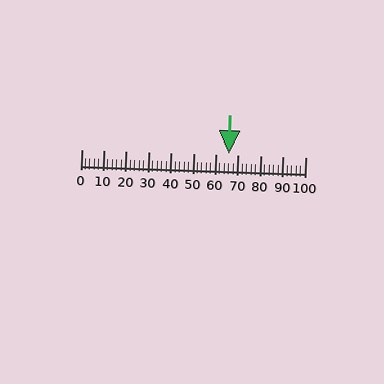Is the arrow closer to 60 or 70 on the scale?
The arrow is closer to 70.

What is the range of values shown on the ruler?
The ruler shows values from 0 to 100.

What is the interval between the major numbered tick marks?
The major tick marks are spaced 10 units apart.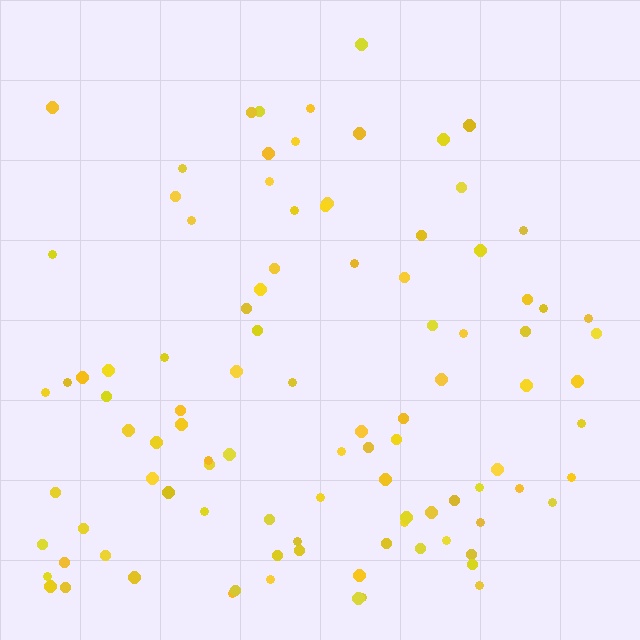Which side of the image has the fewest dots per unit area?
The top.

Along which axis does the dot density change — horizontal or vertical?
Vertical.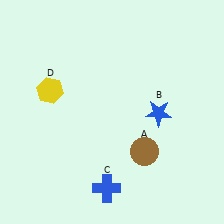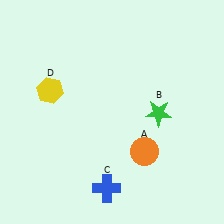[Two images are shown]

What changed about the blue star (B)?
In Image 1, B is blue. In Image 2, it changed to green.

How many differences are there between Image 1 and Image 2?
There are 2 differences between the two images.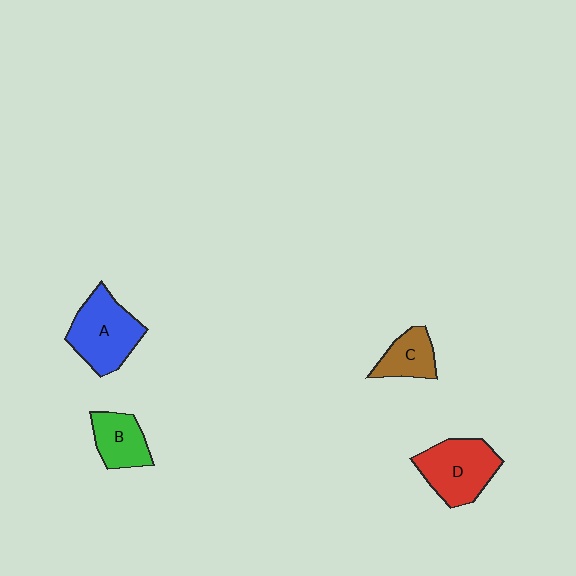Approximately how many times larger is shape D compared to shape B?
Approximately 1.5 times.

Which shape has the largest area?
Shape A (blue).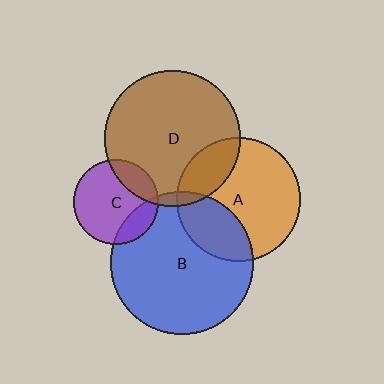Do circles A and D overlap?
Yes.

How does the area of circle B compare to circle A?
Approximately 1.3 times.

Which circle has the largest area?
Circle B (blue).